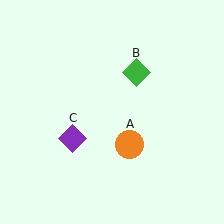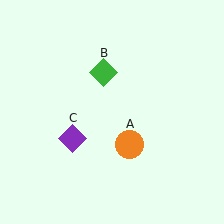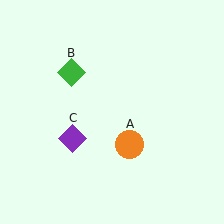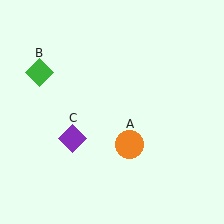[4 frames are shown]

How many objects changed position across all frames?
1 object changed position: green diamond (object B).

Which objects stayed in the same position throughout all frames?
Orange circle (object A) and purple diamond (object C) remained stationary.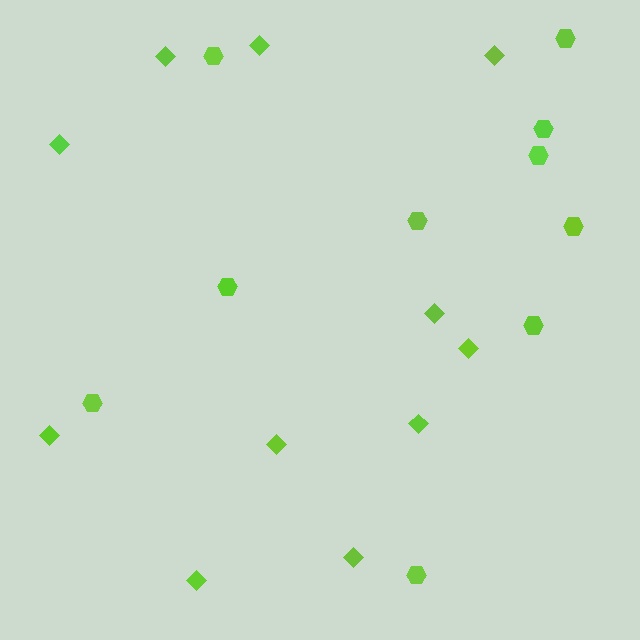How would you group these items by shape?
There are 2 groups: one group of diamonds (11) and one group of hexagons (10).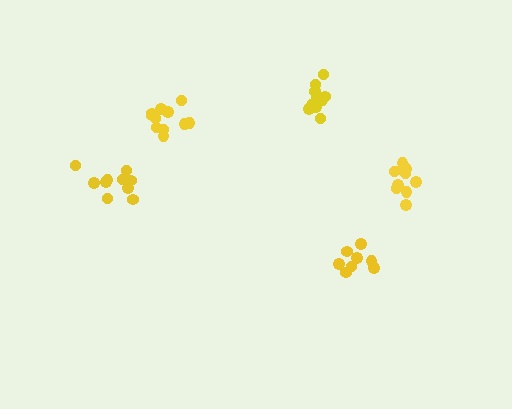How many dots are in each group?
Group 1: 10 dots, Group 2: 8 dots, Group 3: 10 dots, Group 4: 11 dots, Group 5: 10 dots (49 total).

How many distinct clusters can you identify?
There are 5 distinct clusters.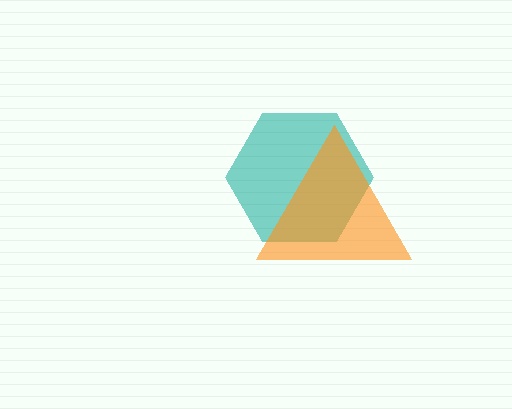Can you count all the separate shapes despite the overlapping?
Yes, there are 2 separate shapes.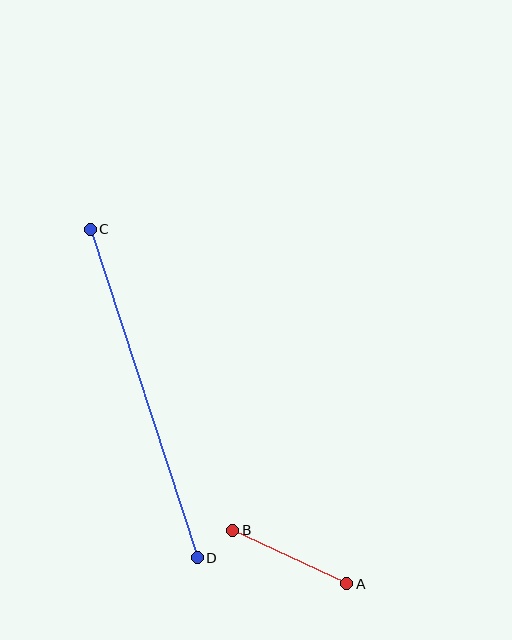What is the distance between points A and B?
The distance is approximately 126 pixels.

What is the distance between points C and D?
The distance is approximately 345 pixels.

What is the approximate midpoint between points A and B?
The midpoint is at approximately (290, 557) pixels.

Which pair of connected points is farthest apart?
Points C and D are farthest apart.